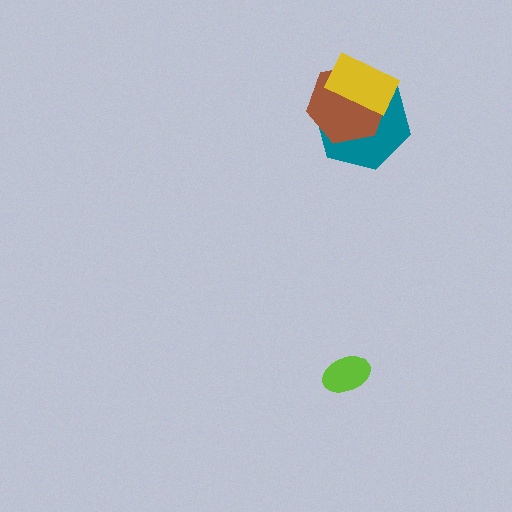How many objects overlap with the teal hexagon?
2 objects overlap with the teal hexagon.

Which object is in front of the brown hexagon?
The yellow rectangle is in front of the brown hexagon.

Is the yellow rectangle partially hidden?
No, no other shape covers it.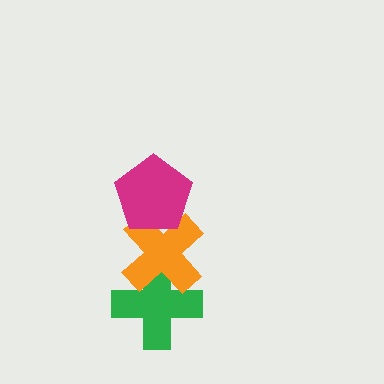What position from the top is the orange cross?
The orange cross is 2nd from the top.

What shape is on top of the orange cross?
The magenta pentagon is on top of the orange cross.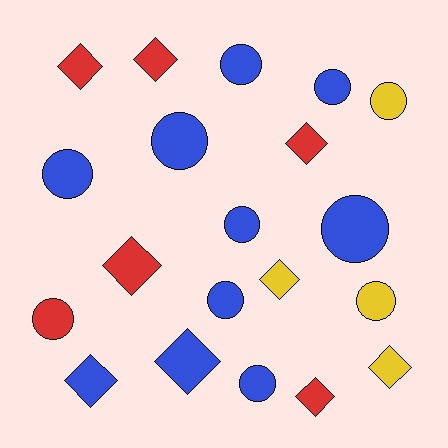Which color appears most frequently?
Blue, with 10 objects.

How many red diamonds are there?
There are 5 red diamonds.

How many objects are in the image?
There are 20 objects.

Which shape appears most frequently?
Circle, with 11 objects.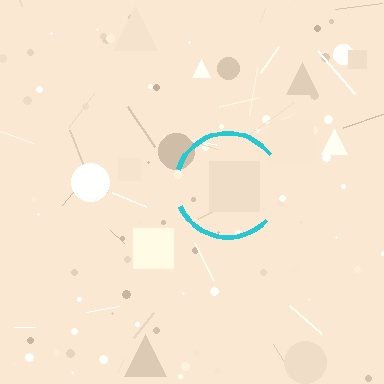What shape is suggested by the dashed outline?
The dashed outline suggests a circle.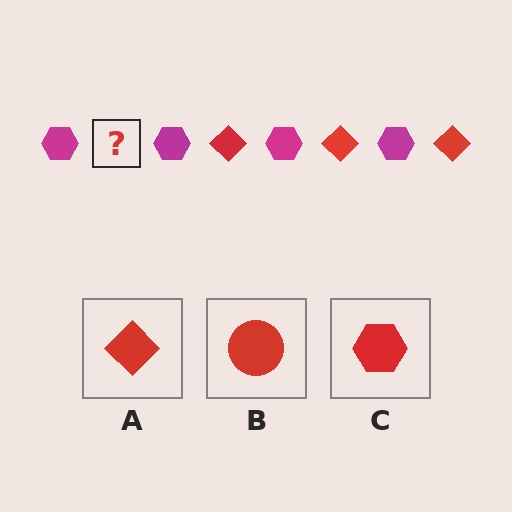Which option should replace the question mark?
Option A.